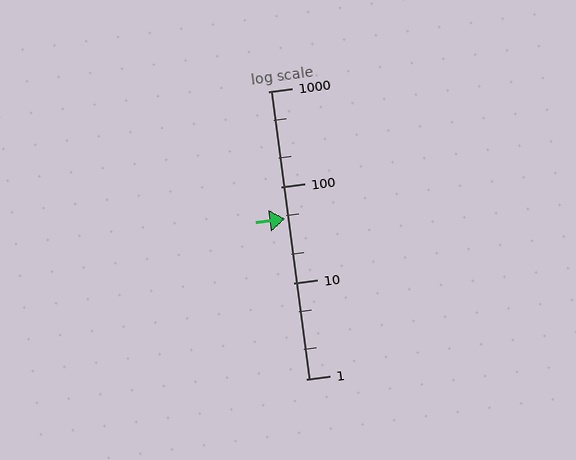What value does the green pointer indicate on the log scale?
The pointer indicates approximately 47.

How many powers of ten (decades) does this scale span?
The scale spans 3 decades, from 1 to 1000.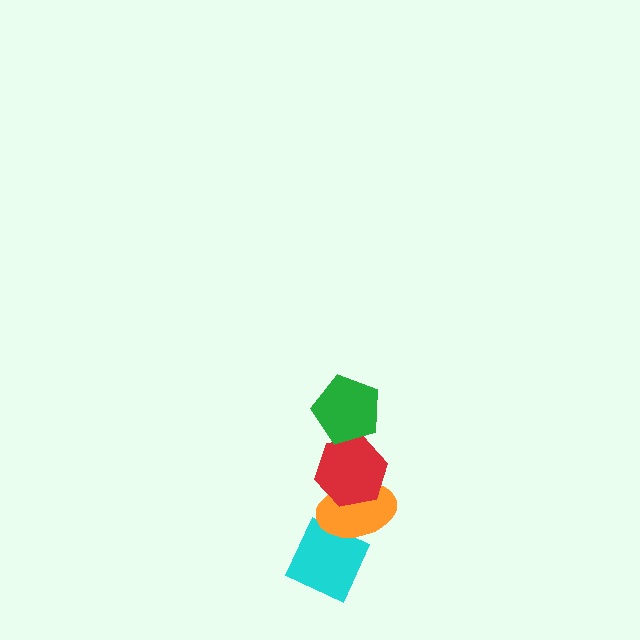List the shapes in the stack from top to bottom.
From top to bottom: the green pentagon, the red hexagon, the orange ellipse, the cyan diamond.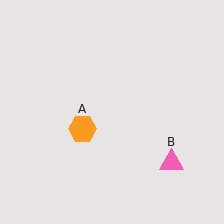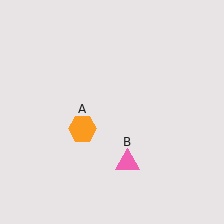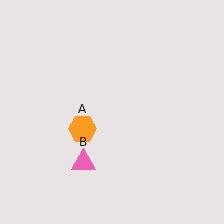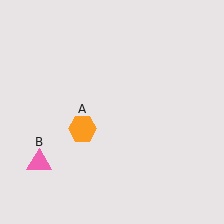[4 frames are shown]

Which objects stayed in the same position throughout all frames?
Orange hexagon (object A) remained stationary.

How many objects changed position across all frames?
1 object changed position: pink triangle (object B).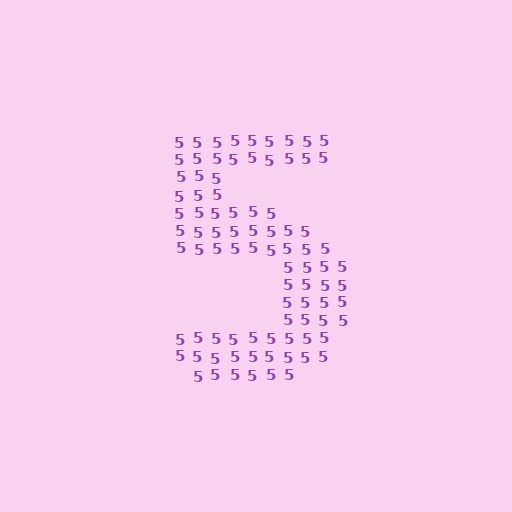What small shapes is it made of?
It is made of small digit 5's.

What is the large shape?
The large shape is the digit 5.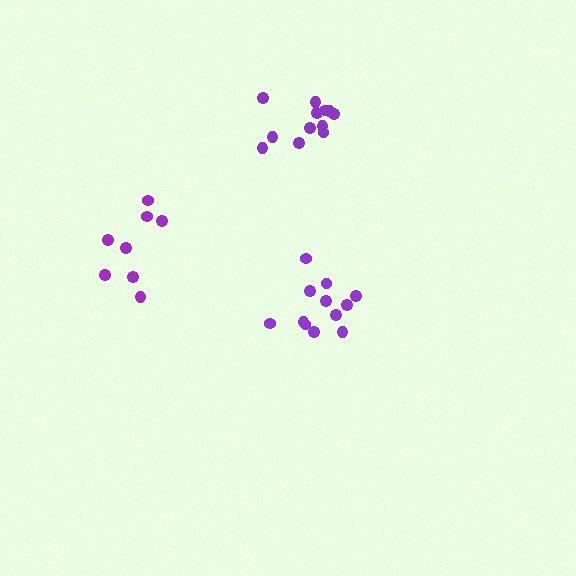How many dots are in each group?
Group 1: 8 dots, Group 2: 12 dots, Group 3: 12 dots (32 total).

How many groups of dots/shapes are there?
There are 3 groups.